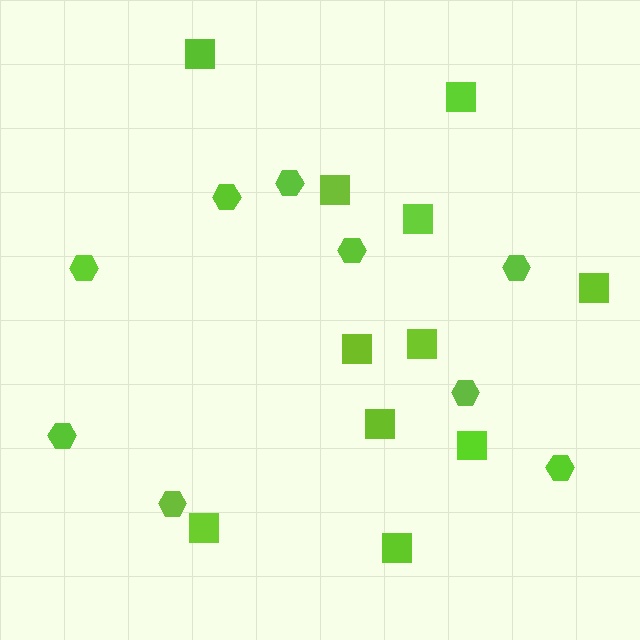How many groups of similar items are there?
There are 2 groups: one group of hexagons (9) and one group of squares (11).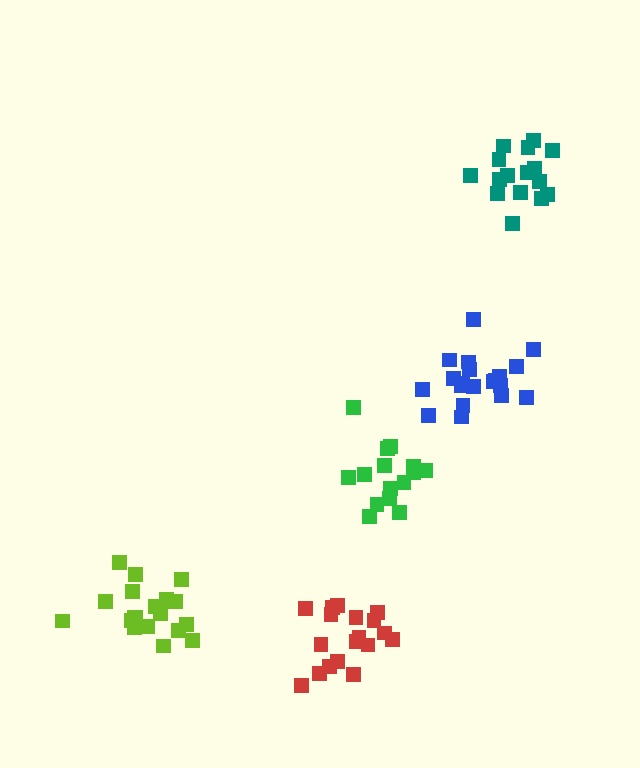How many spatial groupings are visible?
There are 5 spatial groupings.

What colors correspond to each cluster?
The clusters are colored: red, lime, teal, blue, green.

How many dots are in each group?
Group 1: 18 dots, Group 2: 19 dots, Group 3: 16 dots, Group 4: 20 dots, Group 5: 15 dots (88 total).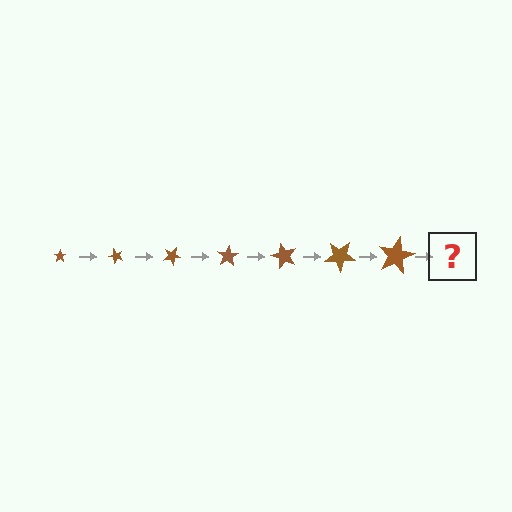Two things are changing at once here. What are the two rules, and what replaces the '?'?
The two rules are that the star grows larger each step and it rotates 50 degrees each step. The '?' should be a star, larger than the previous one and rotated 350 degrees from the start.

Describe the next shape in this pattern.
It should be a star, larger than the previous one and rotated 350 degrees from the start.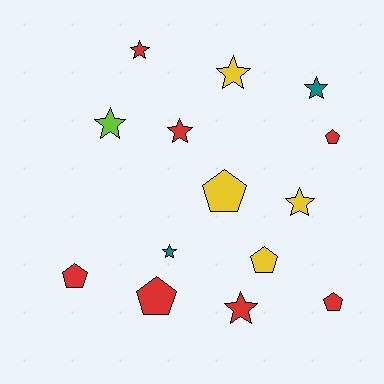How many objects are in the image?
There are 14 objects.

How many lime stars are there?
There is 1 lime star.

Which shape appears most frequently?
Star, with 8 objects.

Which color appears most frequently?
Red, with 7 objects.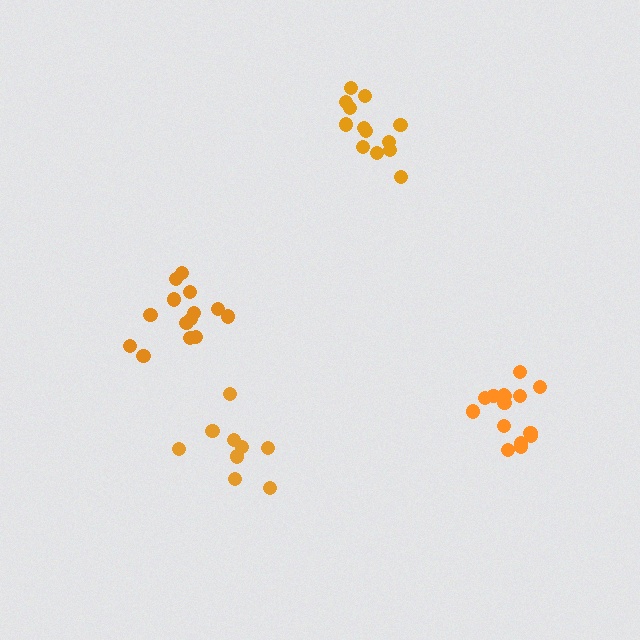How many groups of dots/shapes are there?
There are 4 groups.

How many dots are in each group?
Group 1: 14 dots, Group 2: 13 dots, Group 3: 15 dots, Group 4: 10 dots (52 total).